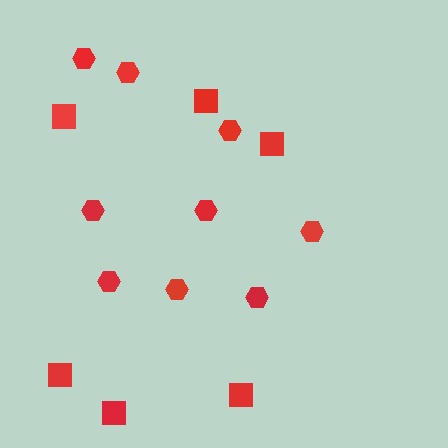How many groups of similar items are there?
There are 2 groups: one group of squares (6) and one group of hexagons (9).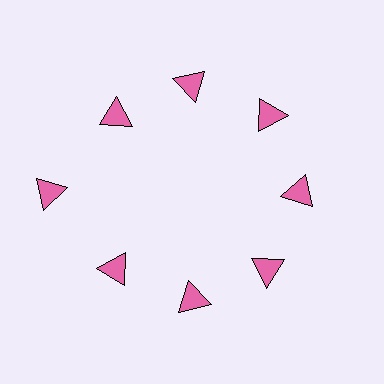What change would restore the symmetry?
The symmetry would be restored by moving it inward, back onto the ring so that all 8 triangles sit at equal angles and equal distance from the center.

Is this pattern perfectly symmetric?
No. The 8 pink triangles are arranged in a ring, but one element near the 9 o'clock position is pushed outward from the center, breaking the 8-fold rotational symmetry.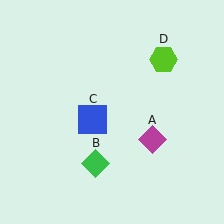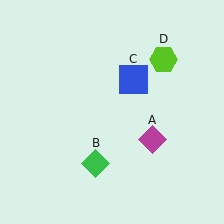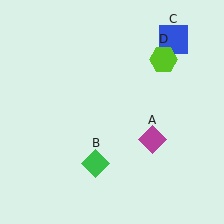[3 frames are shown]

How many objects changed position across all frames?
1 object changed position: blue square (object C).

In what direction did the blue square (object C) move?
The blue square (object C) moved up and to the right.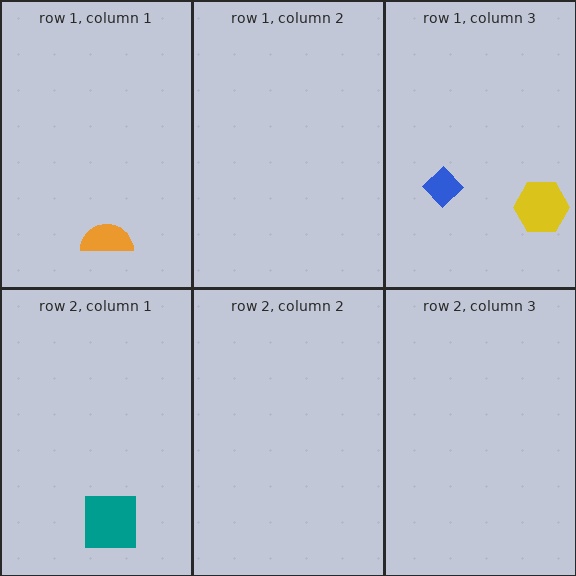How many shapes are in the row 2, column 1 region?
1.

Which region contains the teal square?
The row 2, column 1 region.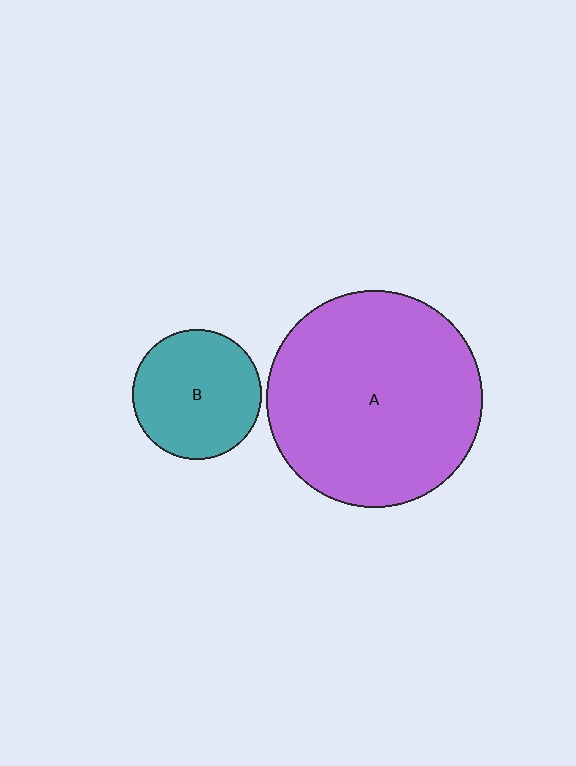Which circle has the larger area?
Circle A (purple).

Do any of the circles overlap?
No, none of the circles overlap.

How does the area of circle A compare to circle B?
Approximately 2.8 times.